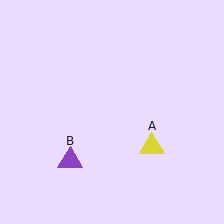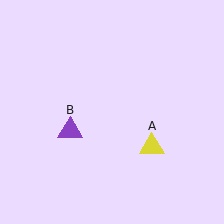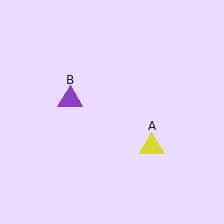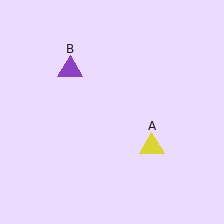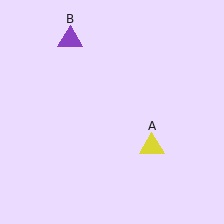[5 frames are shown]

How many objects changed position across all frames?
1 object changed position: purple triangle (object B).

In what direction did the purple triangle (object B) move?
The purple triangle (object B) moved up.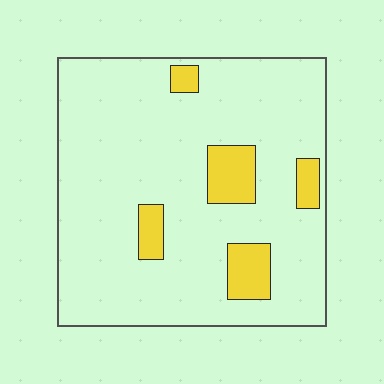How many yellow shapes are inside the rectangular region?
5.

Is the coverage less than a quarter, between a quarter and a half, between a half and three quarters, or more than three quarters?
Less than a quarter.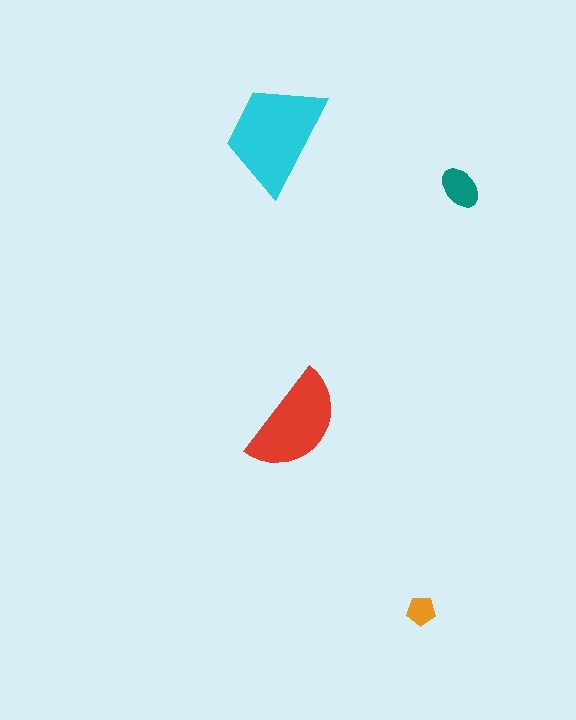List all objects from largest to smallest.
The cyan trapezoid, the red semicircle, the teal ellipse, the orange pentagon.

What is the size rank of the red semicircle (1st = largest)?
2nd.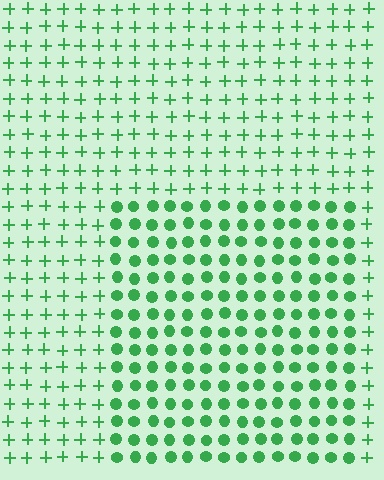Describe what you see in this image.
The image is filled with small green elements arranged in a uniform grid. A rectangle-shaped region contains circles, while the surrounding area contains plus signs. The boundary is defined purely by the change in element shape.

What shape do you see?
I see a rectangle.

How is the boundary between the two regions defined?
The boundary is defined by a change in element shape: circles inside vs. plus signs outside. All elements share the same color and spacing.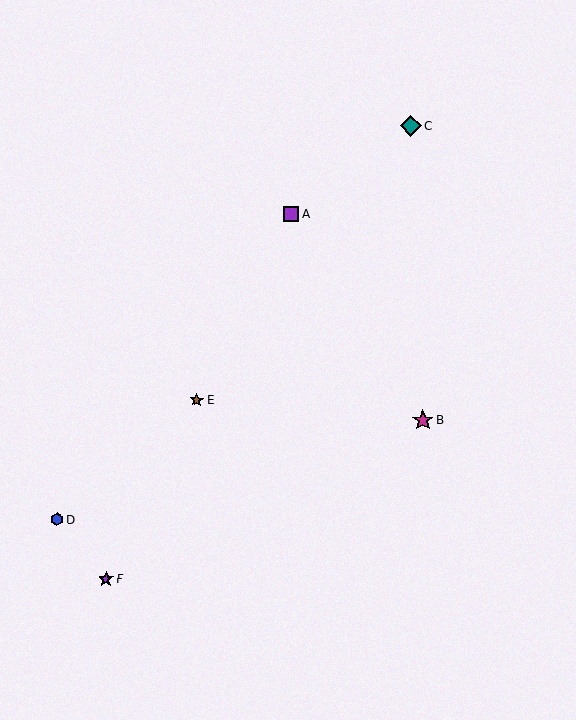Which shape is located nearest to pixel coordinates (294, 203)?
The purple square (labeled A) at (291, 214) is nearest to that location.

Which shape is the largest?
The magenta star (labeled B) is the largest.